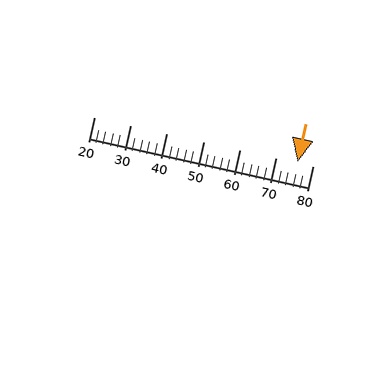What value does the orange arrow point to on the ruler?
The orange arrow points to approximately 76.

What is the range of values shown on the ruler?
The ruler shows values from 20 to 80.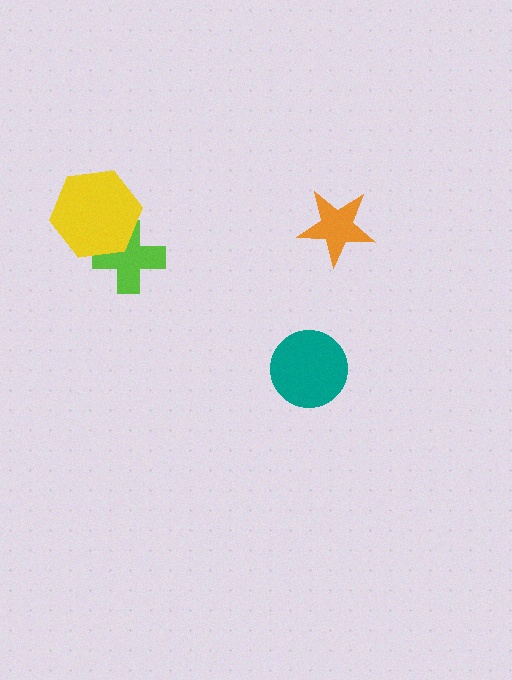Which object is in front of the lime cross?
The yellow hexagon is in front of the lime cross.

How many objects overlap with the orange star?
0 objects overlap with the orange star.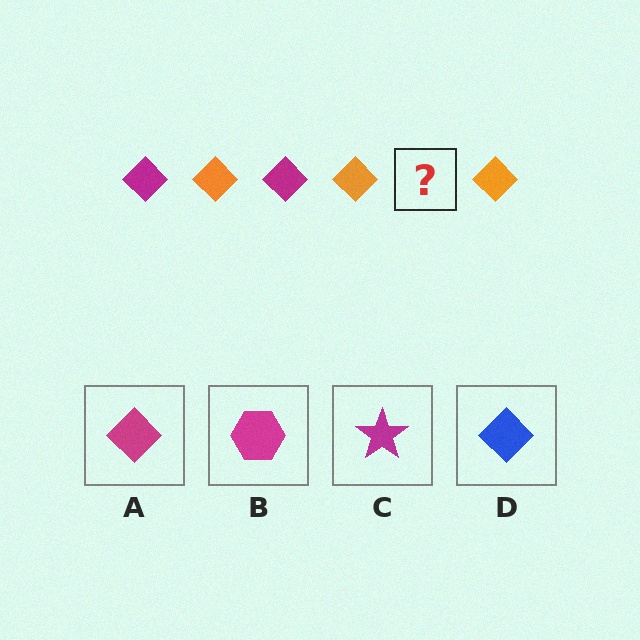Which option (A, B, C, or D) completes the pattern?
A.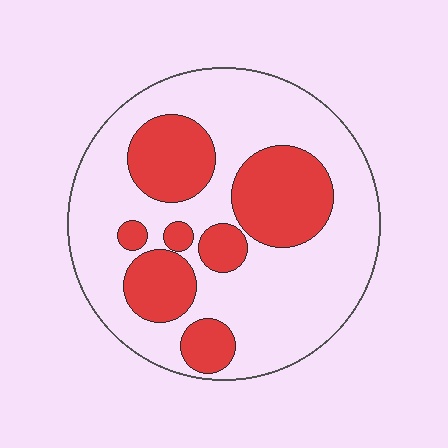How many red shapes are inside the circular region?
7.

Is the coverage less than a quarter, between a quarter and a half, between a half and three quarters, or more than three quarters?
Between a quarter and a half.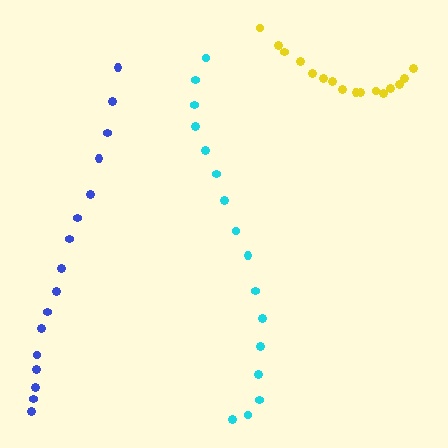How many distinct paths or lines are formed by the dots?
There are 3 distinct paths.